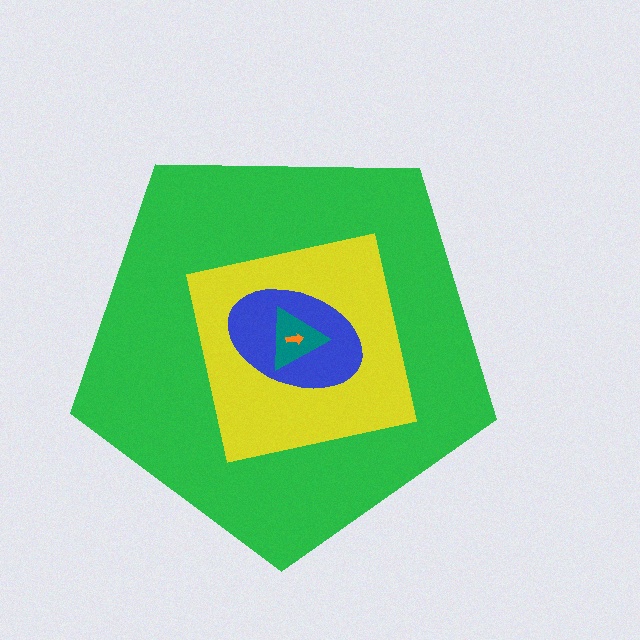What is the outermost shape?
The green pentagon.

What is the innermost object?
The orange arrow.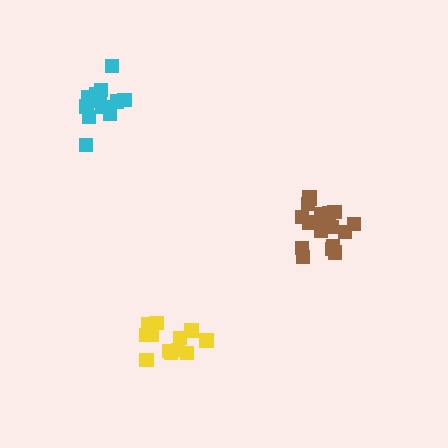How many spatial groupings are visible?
There are 3 spatial groupings.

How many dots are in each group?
Group 1: 18 dots, Group 2: 14 dots, Group 3: 16 dots (48 total).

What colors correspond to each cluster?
The clusters are colored: brown, yellow, cyan.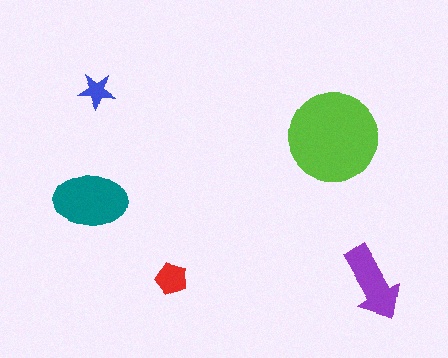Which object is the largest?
The lime circle.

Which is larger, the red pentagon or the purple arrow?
The purple arrow.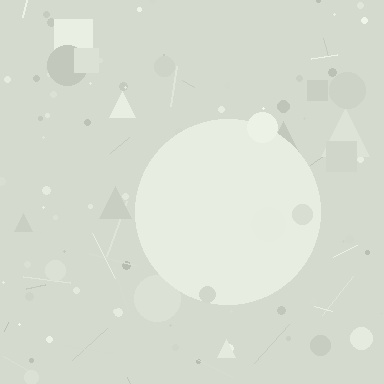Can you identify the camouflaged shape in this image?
The camouflaged shape is a circle.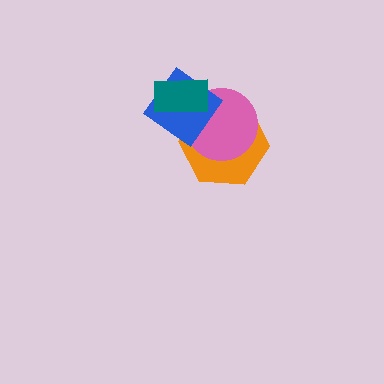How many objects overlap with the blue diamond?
3 objects overlap with the blue diamond.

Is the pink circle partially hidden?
Yes, it is partially covered by another shape.